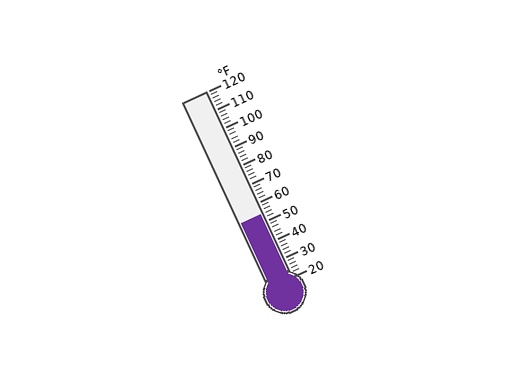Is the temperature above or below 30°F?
The temperature is above 30°F.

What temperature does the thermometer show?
The thermometer shows approximately 54°F.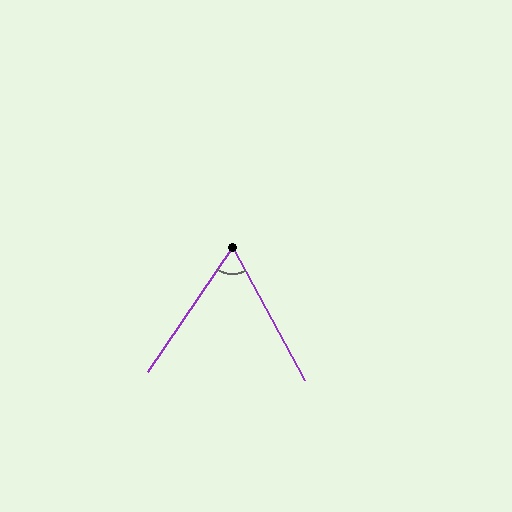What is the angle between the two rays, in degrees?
Approximately 62 degrees.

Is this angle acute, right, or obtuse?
It is acute.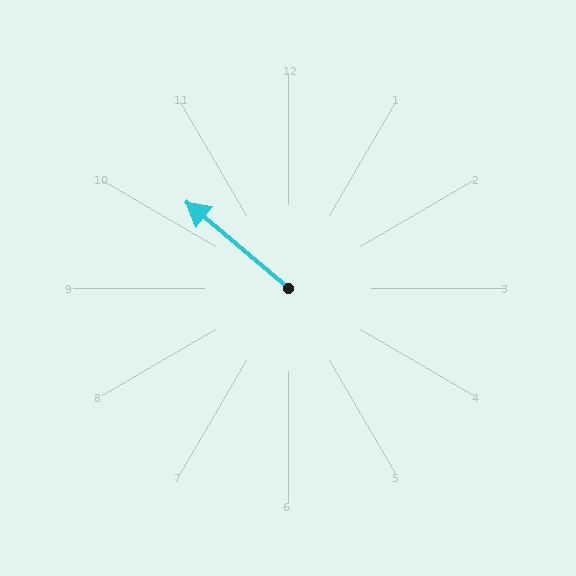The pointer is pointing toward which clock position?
Roughly 10 o'clock.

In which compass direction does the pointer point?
Northwest.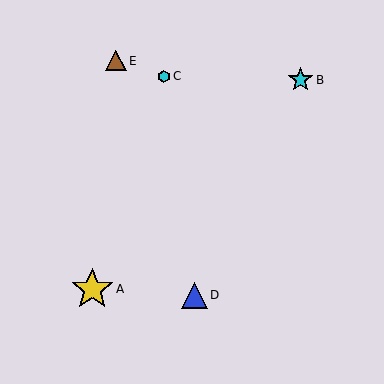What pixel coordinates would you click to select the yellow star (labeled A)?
Click at (92, 289) to select the yellow star A.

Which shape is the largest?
The yellow star (labeled A) is the largest.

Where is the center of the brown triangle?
The center of the brown triangle is at (116, 61).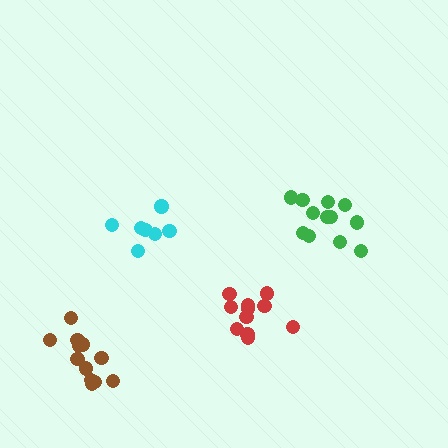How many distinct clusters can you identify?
There are 4 distinct clusters.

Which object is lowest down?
The brown cluster is bottommost.